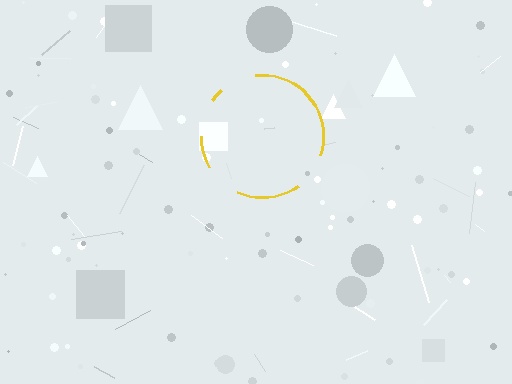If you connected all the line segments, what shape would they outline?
They would outline a circle.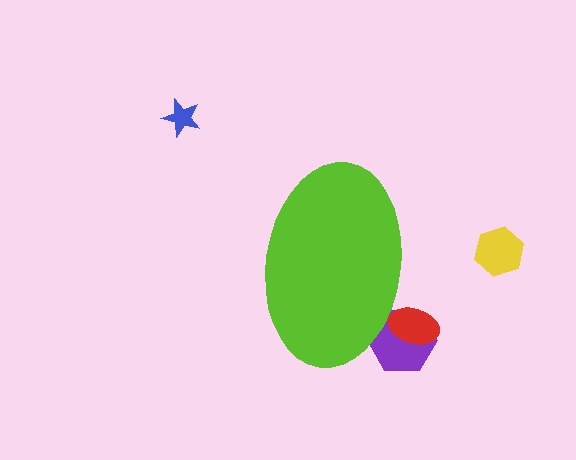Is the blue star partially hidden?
No, the blue star is fully visible.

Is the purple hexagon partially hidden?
Yes, the purple hexagon is partially hidden behind the lime ellipse.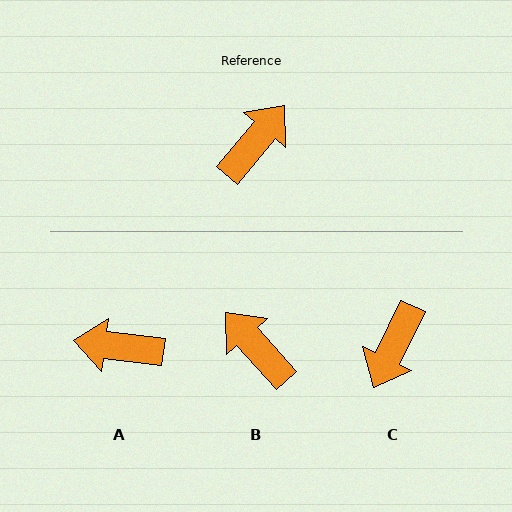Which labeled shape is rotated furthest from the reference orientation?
C, about 166 degrees away.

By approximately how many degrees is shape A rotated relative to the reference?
Approximately 123 degrees counter-clockwise.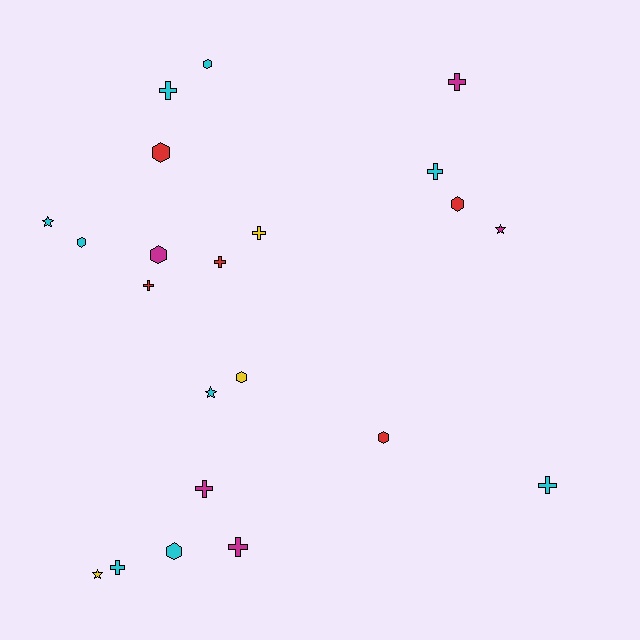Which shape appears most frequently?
Cross, with 10 objects.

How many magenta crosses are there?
There are 3 magenta crosses.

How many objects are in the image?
There are 22 objects.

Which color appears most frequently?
Cyan, with 9 objects.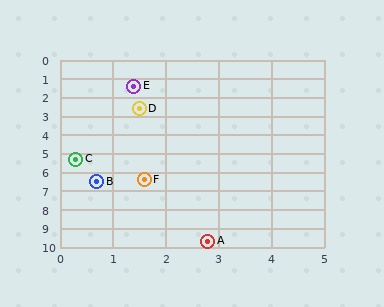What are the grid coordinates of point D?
Point D is at approximately (1.5, 2.6).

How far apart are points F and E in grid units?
Points F and E are about 5.0 grid units apart.